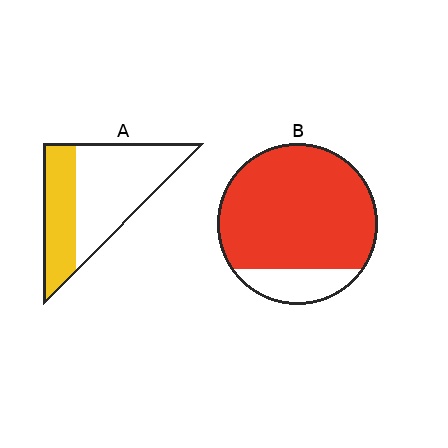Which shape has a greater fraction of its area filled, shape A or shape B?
Shape B.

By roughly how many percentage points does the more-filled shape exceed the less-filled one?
By roughly 45 percentage points (B over A).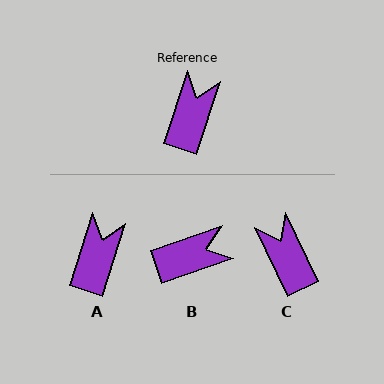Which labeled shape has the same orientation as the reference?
A.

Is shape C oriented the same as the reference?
No, it is off by about 43 degrees.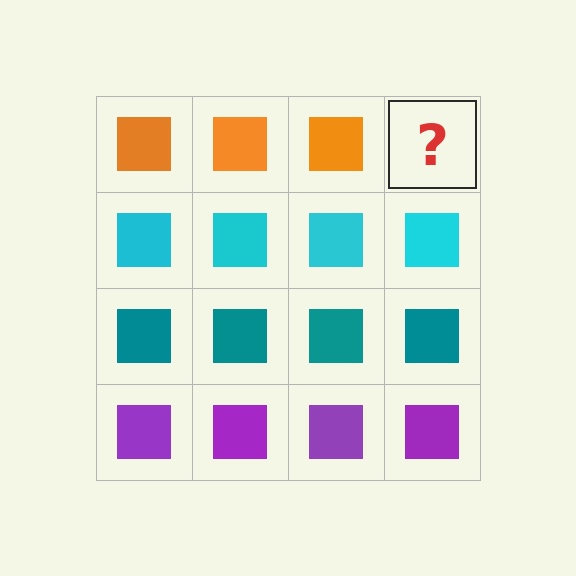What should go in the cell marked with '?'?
The missing cell should contain an orange square.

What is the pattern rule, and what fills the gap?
The rule is that each row has a consistent color. The gap should be filled with an orange square.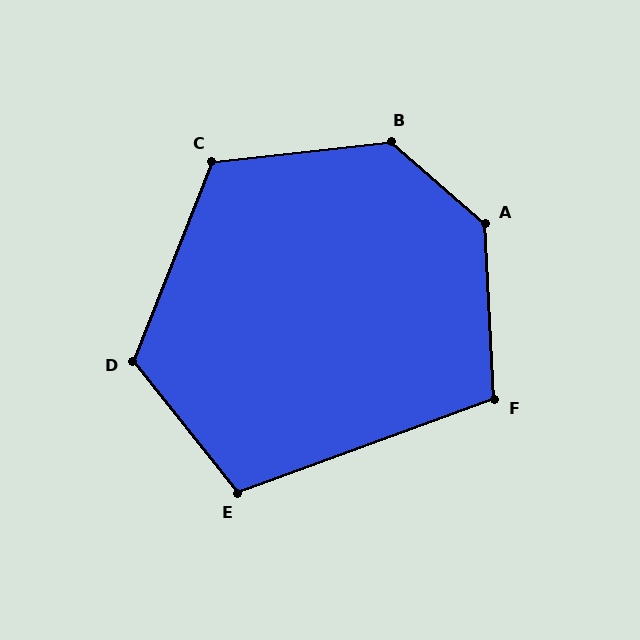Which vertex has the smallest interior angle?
F, at approximately 107 degrees.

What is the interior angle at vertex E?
Approximately 109 degrees (obtuse).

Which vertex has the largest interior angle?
A, at approximately 134 degrees.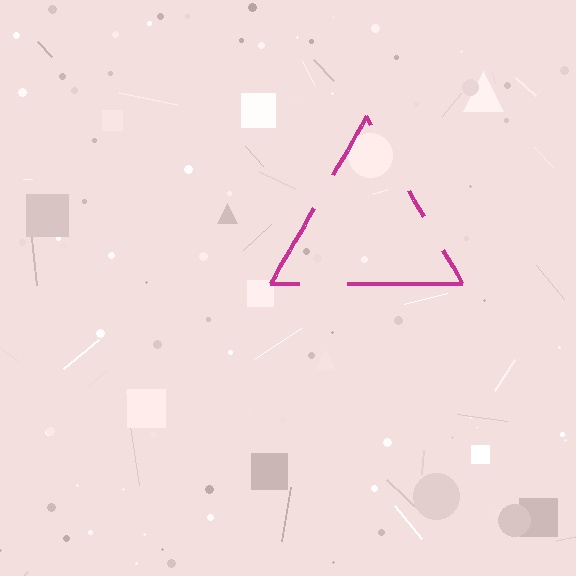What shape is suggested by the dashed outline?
The dashed outline suggests a triangle.